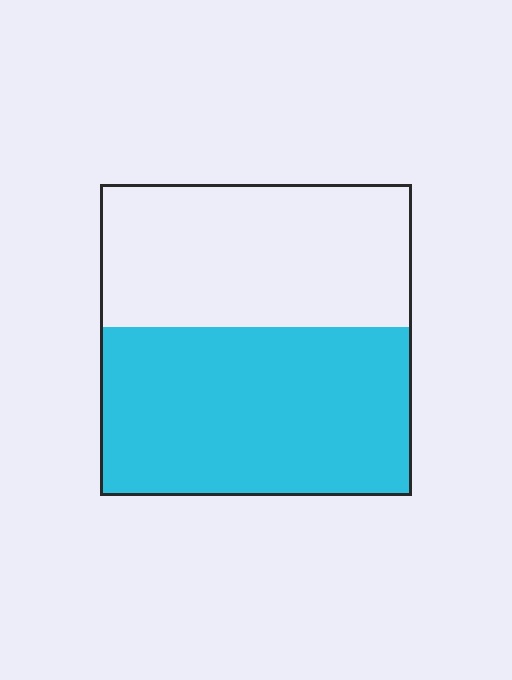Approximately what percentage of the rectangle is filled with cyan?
Approximately 55%.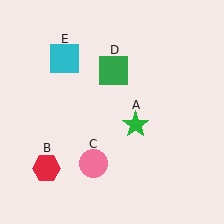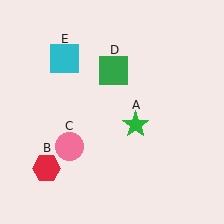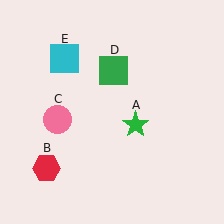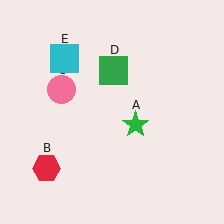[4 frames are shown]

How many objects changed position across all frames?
1 object changed position: pink circle (object C).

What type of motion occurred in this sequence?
The pink circle (object C) rotated clockwise around the center of the scene.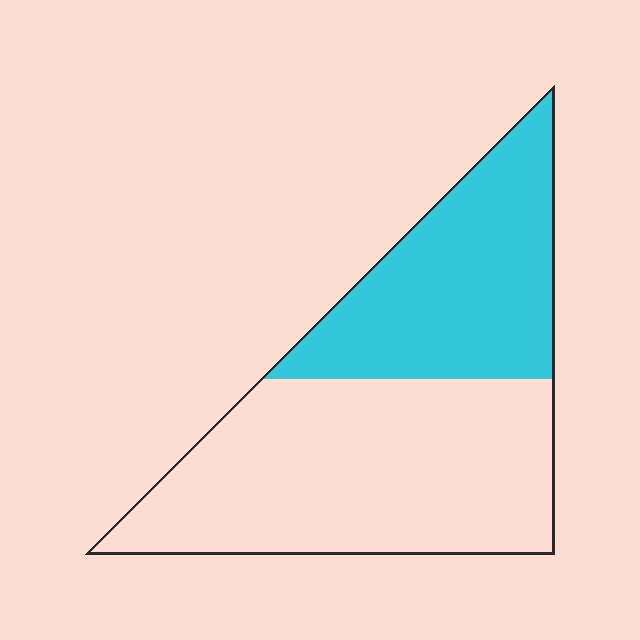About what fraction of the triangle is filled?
About two fifths (2/5).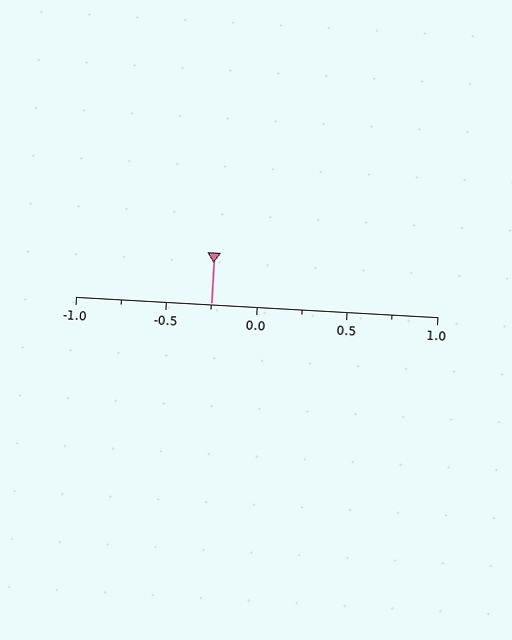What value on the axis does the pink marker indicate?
The marker indicates approximately -0.25.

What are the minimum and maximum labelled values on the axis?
The axis runs from -1.0 to 1.0.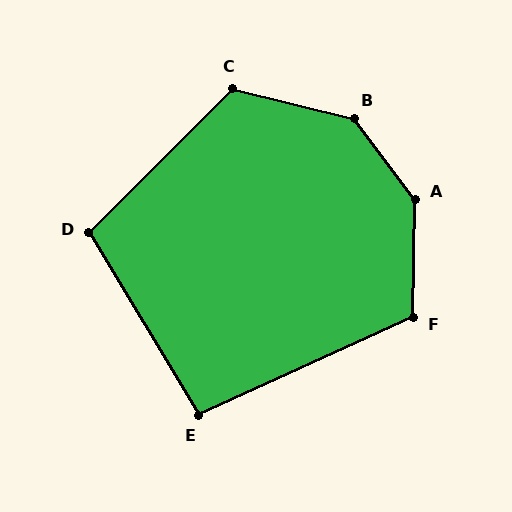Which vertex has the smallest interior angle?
E, at approximately 97 degrees.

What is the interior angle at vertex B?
Approximately 141 degrees (obtuse).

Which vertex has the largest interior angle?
A, at approximately 142 degrees.